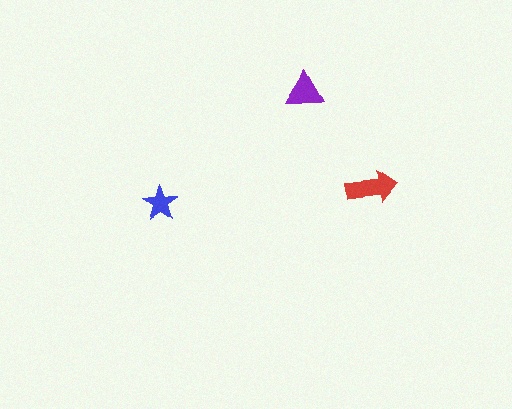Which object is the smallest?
The blue star.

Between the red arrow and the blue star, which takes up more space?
The red arrow.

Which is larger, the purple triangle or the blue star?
The purple triangle.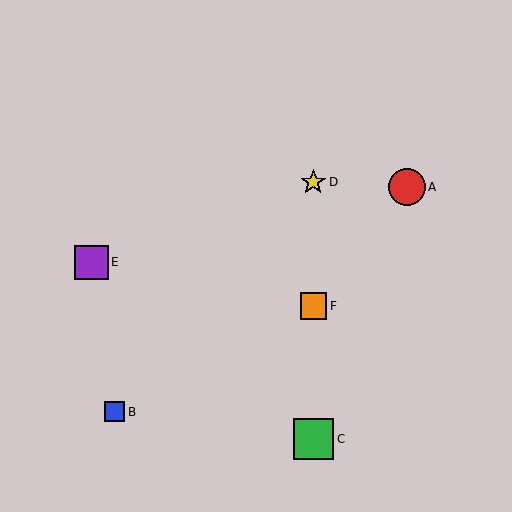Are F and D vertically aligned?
Yes, both are at x≈313.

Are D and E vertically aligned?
No, D is at x≈313 and E is at x≈91.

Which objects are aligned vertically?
Objects C, D, F are aligned vertically.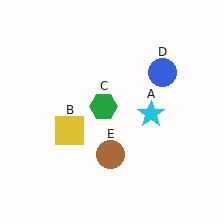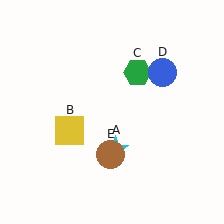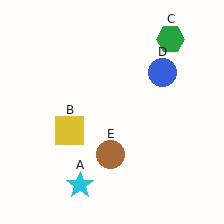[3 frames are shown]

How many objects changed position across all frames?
2 objects changed position: cyan star (object A), green hexagon (object C).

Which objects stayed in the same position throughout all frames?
Yellow square (object B) and blue circle (object D) and brown circle (object E) remained stationary.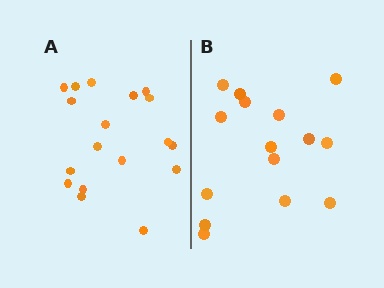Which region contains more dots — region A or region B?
Region A (the left region) has more dots.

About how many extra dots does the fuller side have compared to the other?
Region A has just a few more — roughly 2 or 3 more dots than region B.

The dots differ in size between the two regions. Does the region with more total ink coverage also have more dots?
No. Region B has more total ink coverage because its dots are larger, but region A actually contains more individual dots. Total area can be misleading — the number of items is what matters here.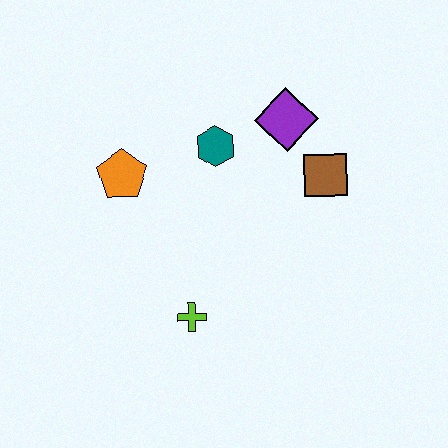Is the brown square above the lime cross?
Yes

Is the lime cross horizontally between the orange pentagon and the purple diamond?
Yes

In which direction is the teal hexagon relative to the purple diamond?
The teal hexagon is to the left of the purple diamond.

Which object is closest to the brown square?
The purple diamond is closest to the brown square.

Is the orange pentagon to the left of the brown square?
Yes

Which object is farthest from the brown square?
The orange pentagon is farthest from the brown square.